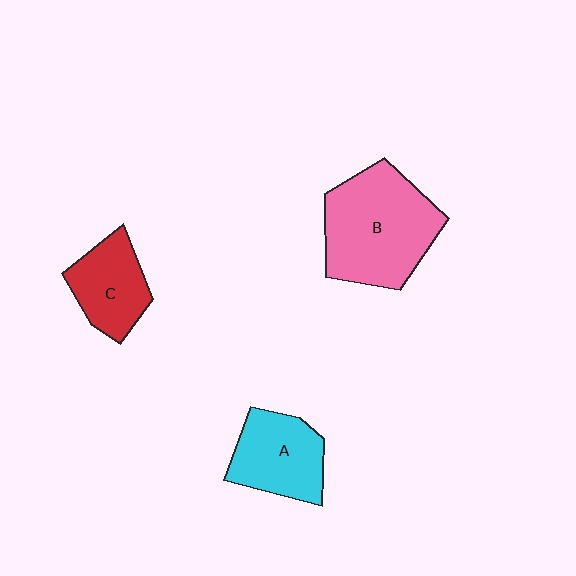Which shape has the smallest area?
Shape C (red).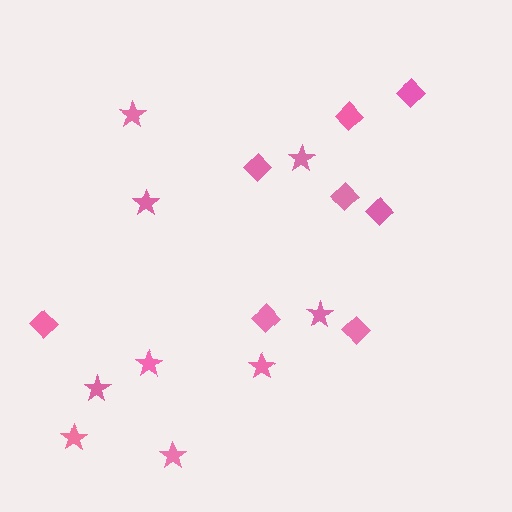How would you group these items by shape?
There are 2 groups: one group of stars (9) and one group of diamonds (8).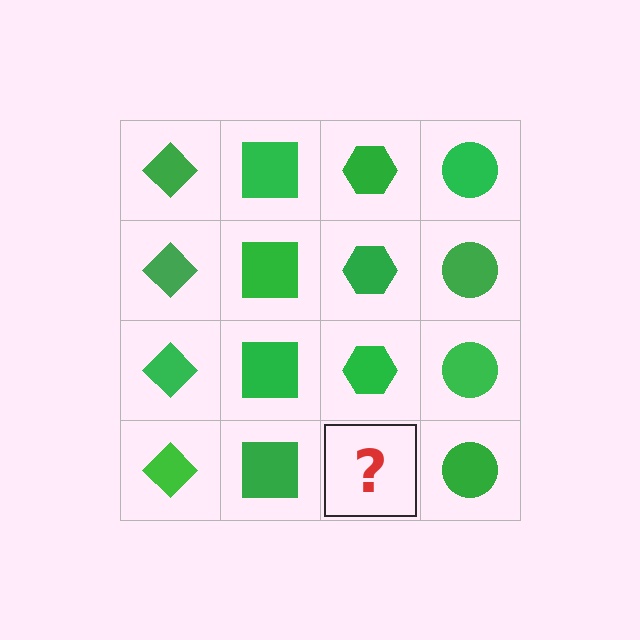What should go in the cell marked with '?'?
The missing cell should contain a green hexagon.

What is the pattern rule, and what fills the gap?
The rule is that each column has a consistent shape. The gap should be filled with a green hexagon.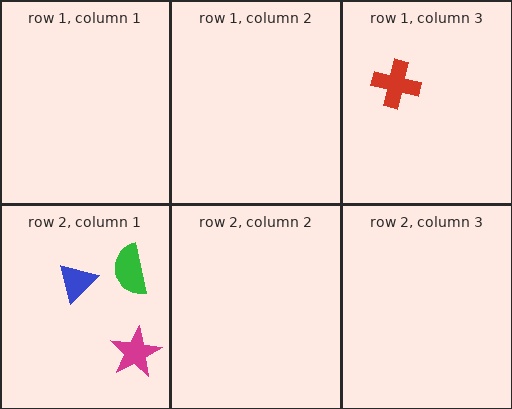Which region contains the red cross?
The row 1, column 3 region.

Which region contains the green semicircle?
The row 2, column 1 region.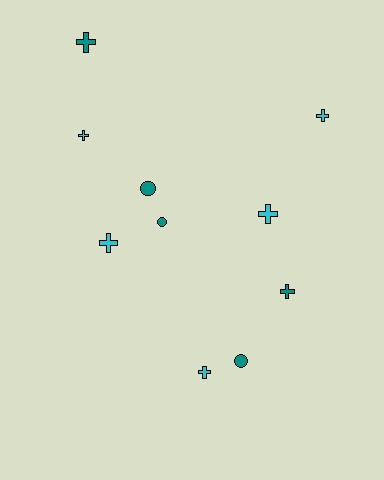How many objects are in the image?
There are 10 objects.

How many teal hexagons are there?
There are no teal hexagons.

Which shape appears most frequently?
Cross, with 7 objects.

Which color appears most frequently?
Cyan, with 5 objects.